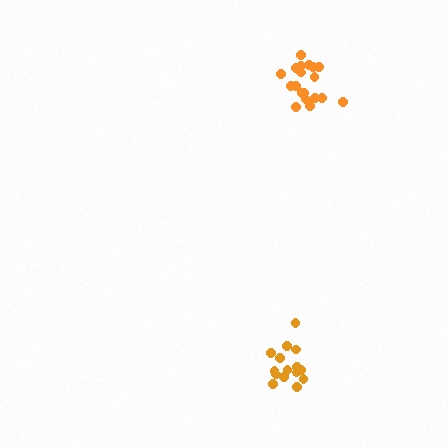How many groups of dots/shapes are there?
There are 2 groups.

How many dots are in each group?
Group 1: 19 dots, Group 2: 15 dots (34 total).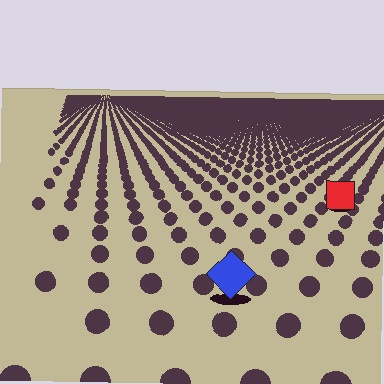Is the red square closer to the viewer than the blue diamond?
No. The blue diamond is closer — you can tell from the texture gradient: the ground texture is coarser near it.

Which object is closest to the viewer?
The blue diamond is closest. The texture marks near it are larger and more spread out.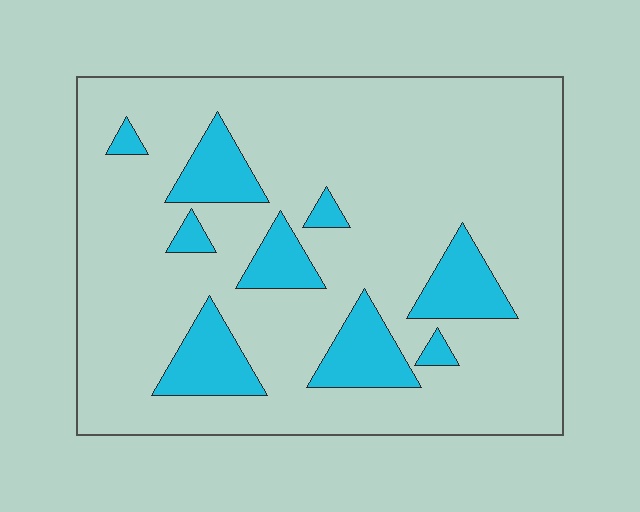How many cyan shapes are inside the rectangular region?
9.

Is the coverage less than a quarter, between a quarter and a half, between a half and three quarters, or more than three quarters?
Less than a quarter.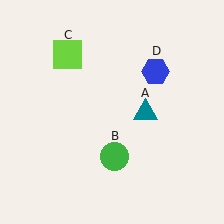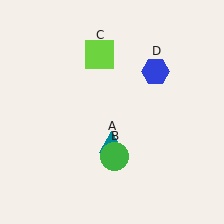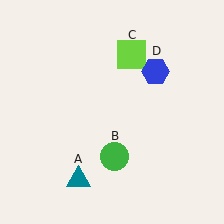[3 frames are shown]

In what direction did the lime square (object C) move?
The lime square (object C) moved right.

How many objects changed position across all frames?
2 objects changed position: teal triangle (object A), lime square (object C).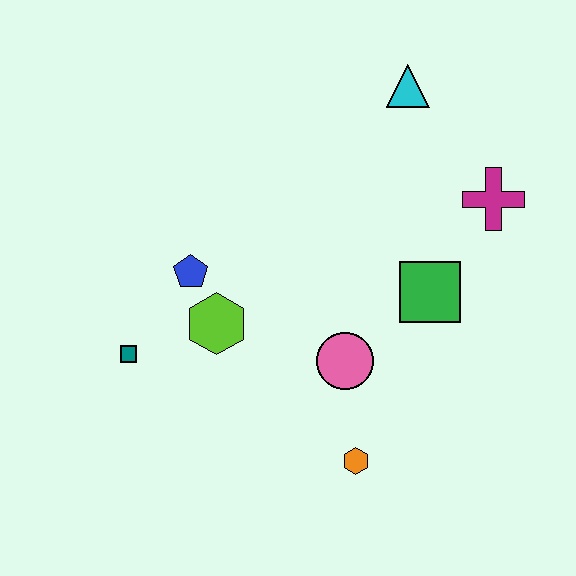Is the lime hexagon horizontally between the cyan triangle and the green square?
No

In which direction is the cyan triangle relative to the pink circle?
The cyan triangle is above the pink circle.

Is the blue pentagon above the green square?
Yes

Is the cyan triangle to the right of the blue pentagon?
Yes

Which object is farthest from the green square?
The teal square is farthest from the green square.